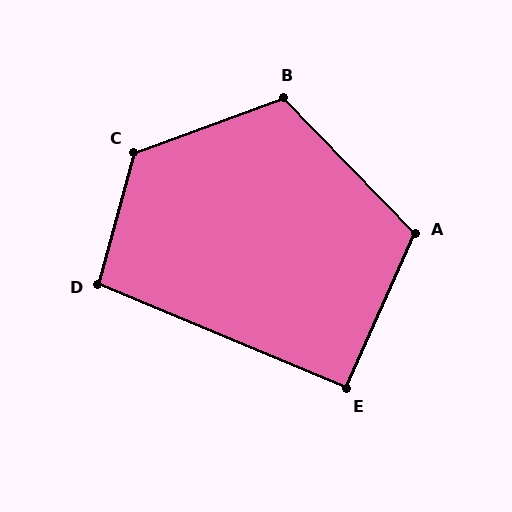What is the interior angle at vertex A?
Approximately 112 degrees (obtuse).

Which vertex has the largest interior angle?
C, at approximately 125 degrees.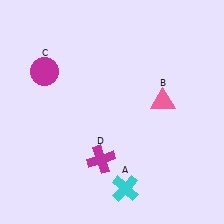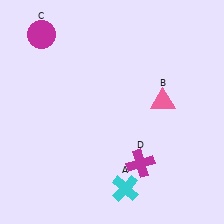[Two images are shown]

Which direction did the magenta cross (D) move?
The magenta cross (D) moved right.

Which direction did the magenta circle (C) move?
The magenta circle (C) moved up.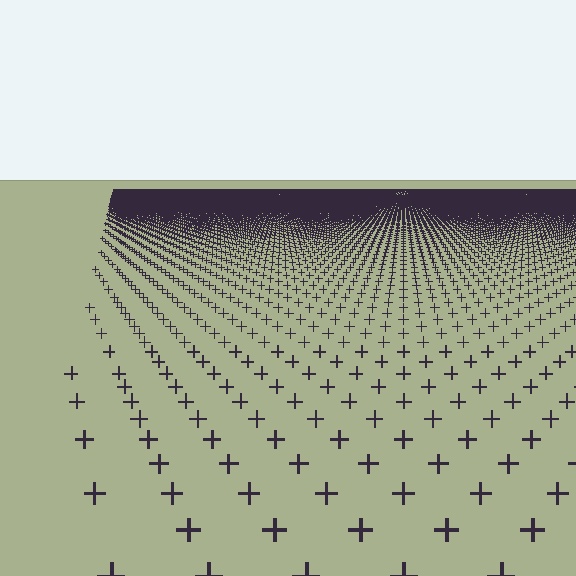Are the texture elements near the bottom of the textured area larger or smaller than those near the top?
Larger. Near the bottom, elements are closer to the viewer and appear at a bigger on-screen size.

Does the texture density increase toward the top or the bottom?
Density increases toward the top.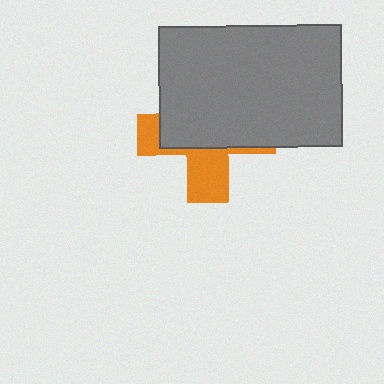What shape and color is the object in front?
The object in front is a gray rectangle.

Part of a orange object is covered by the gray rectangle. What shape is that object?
It is a cross.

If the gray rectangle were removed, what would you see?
You would see the complete orange cross.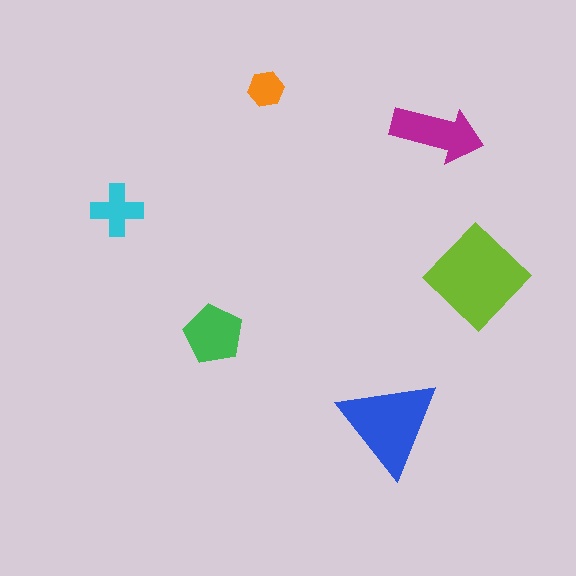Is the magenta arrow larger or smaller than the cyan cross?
Larger.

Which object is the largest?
The lime diamond.